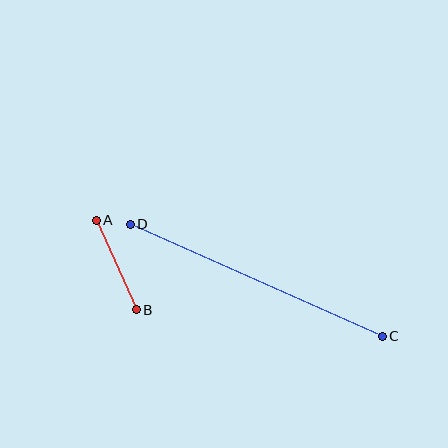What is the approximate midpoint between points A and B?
The midpoint is at approximately (116, 265) pixels.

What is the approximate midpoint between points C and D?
The midpoint is at approximately (256, 280) pixels.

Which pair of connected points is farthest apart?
Points C and D are farthest apart.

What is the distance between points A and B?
The distance is approximately 98 pixels.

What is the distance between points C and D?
The distance is approximately 276 pixels.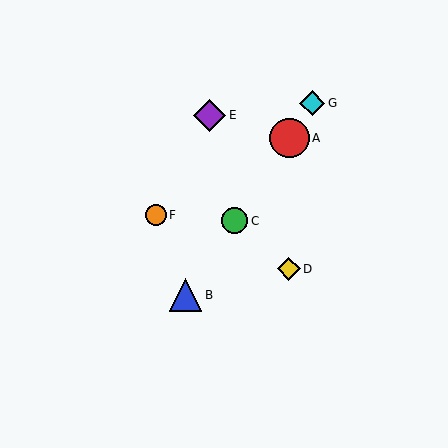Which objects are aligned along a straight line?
Objects A, B, C, G are aligned along a straight line.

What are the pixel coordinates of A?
Object A is at (289, 138).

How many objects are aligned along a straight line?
4 objects (A, B, C, G) are aligned along a straight line.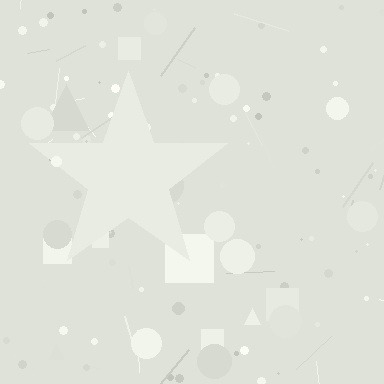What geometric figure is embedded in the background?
A star is embedded in the background.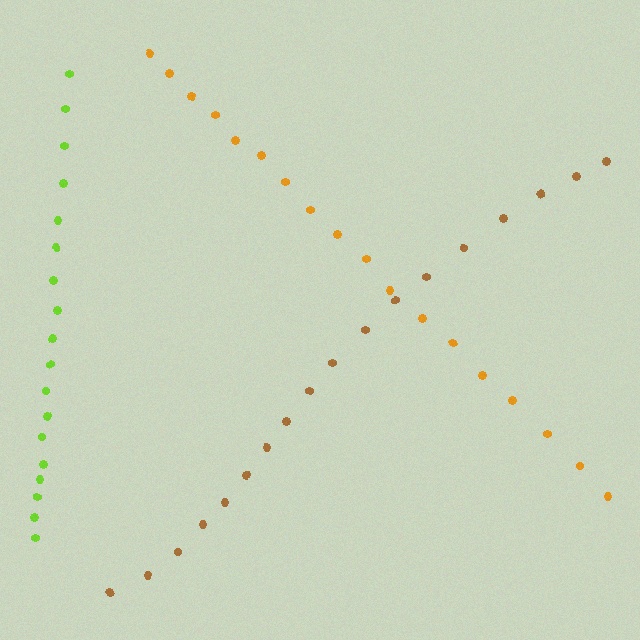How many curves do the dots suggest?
There are 3 distinct paths.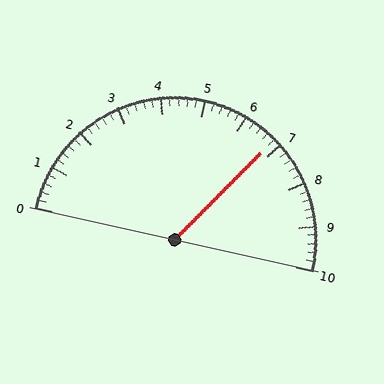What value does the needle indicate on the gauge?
The needle indicates approximately 6.8.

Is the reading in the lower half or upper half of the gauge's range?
The reading is in the upper half of the range (0 to 10).